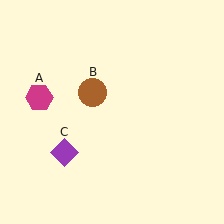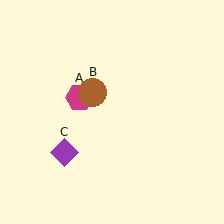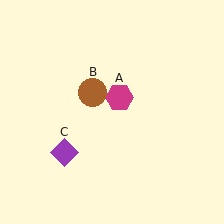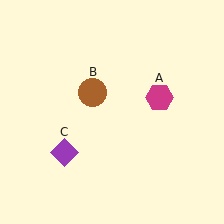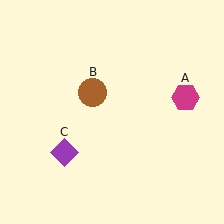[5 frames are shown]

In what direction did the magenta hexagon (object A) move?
The magenta hexagon (object A) moved right.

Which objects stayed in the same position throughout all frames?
Brown circle (object B) and purple diamond (object C) remained stationary.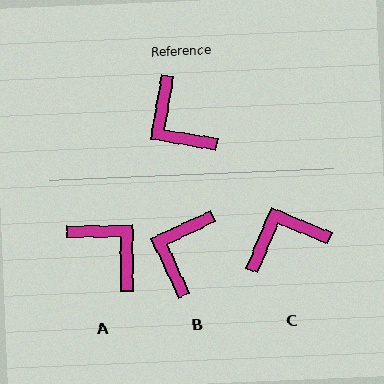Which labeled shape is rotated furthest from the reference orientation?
A, about 170 degrees away.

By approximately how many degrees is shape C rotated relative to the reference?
Approximately 103 degrees clockwise.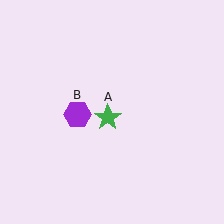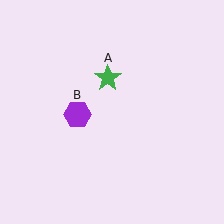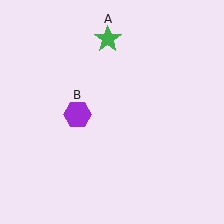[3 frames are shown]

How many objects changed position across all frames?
1 object changed position: green star (object A).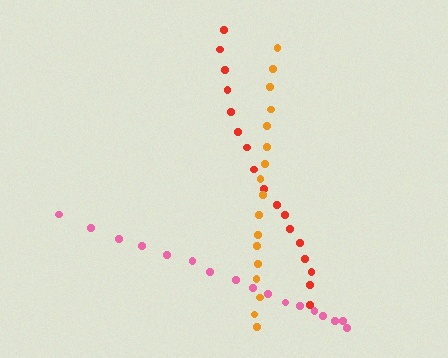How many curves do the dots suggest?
There are 3 distinct paths.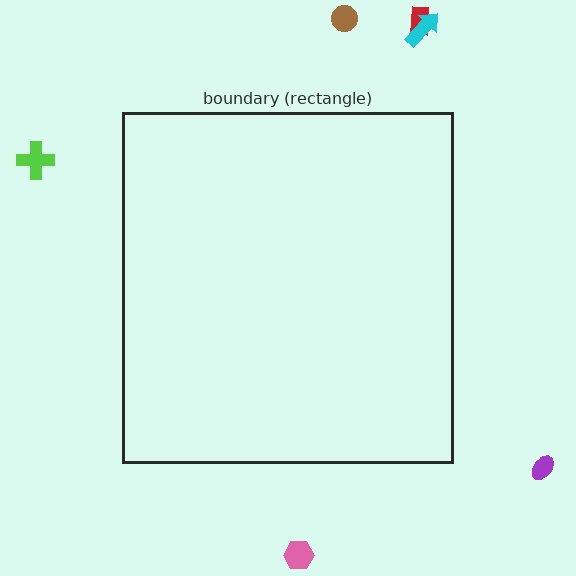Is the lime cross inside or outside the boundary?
Outside.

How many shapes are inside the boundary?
0 inside, 6 outside.